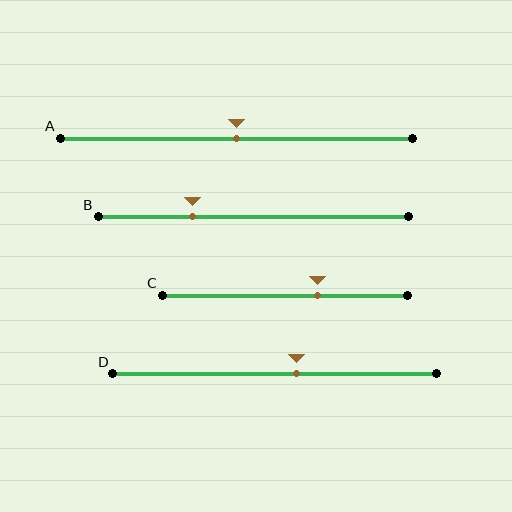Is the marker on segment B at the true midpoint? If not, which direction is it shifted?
No, the marker on segment B is shifted to the left by about 20% of the segment length.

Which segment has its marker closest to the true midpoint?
Segment A has its marker closest to the true midpoint.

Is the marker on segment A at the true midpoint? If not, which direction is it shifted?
Yes, the marker on segment A is at the true midpoint.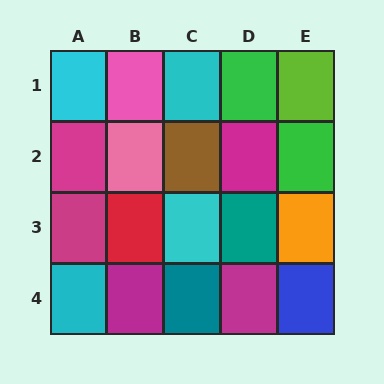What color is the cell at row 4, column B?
Magenta.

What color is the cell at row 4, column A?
Cyan.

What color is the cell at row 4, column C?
Teal.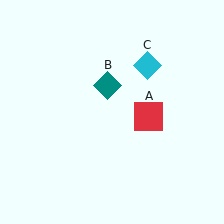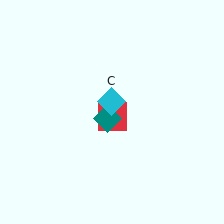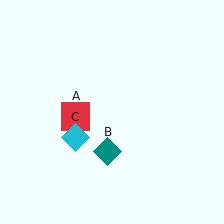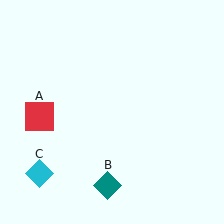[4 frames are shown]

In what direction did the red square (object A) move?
The red square (object A) moved left.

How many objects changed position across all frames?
3 objects changed position: red square (object A), teal diamond (object B), cyan diamond (object C).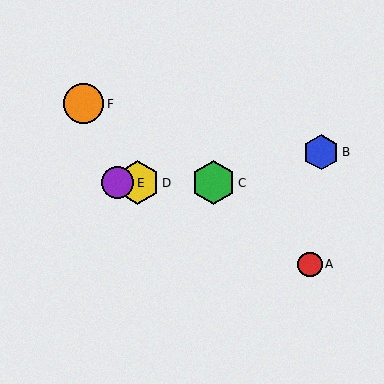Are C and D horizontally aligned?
Yes, both are at y≈183.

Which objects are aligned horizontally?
Objects C, D, E are aligned horizontally.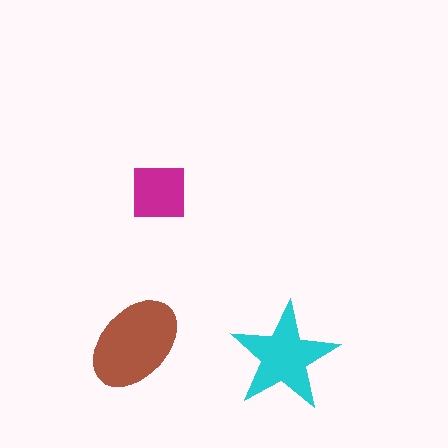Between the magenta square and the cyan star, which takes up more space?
The cyan star.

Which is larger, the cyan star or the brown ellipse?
The brown ellipse.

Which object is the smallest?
The magenta square.